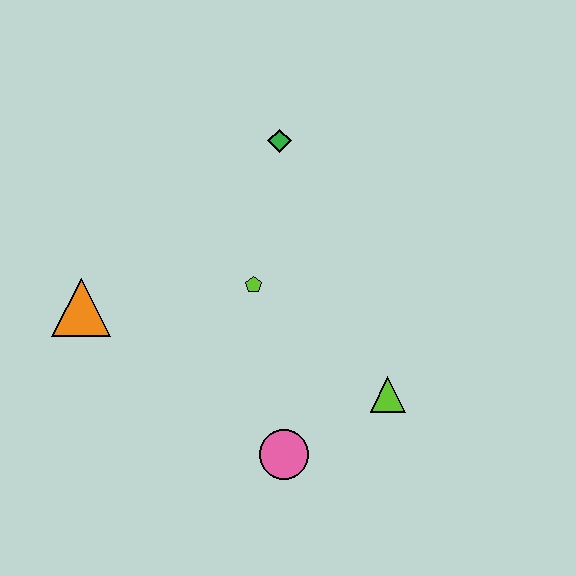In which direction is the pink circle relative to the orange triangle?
The pink circle is to the right of the orange triangle.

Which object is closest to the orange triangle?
The lime pentagon is closest to the orange triangle.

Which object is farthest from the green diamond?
The pink circle is farthest from the green diamond.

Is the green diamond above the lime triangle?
Yes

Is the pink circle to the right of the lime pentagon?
Yes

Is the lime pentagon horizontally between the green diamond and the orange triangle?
Yes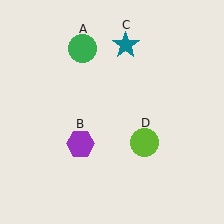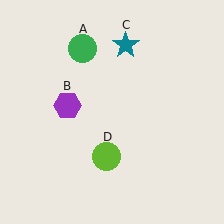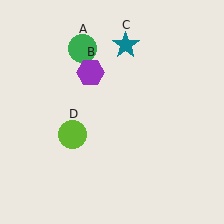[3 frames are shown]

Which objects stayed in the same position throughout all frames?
Green circle (object A) and teal star (object C) remained stationary.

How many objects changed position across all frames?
2 objects changed position: purple hexagon (object B), lime circle (object D).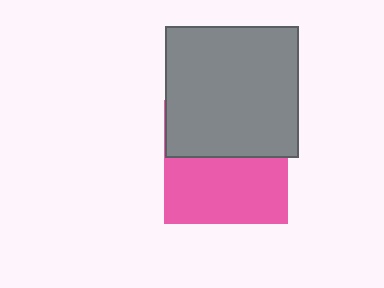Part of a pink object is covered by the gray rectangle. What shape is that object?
It is a square.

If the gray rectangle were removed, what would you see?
You would see the complete pink square.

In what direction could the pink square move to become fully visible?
The pink square could move down. That would shift it out from behind the gray rectangle entirely.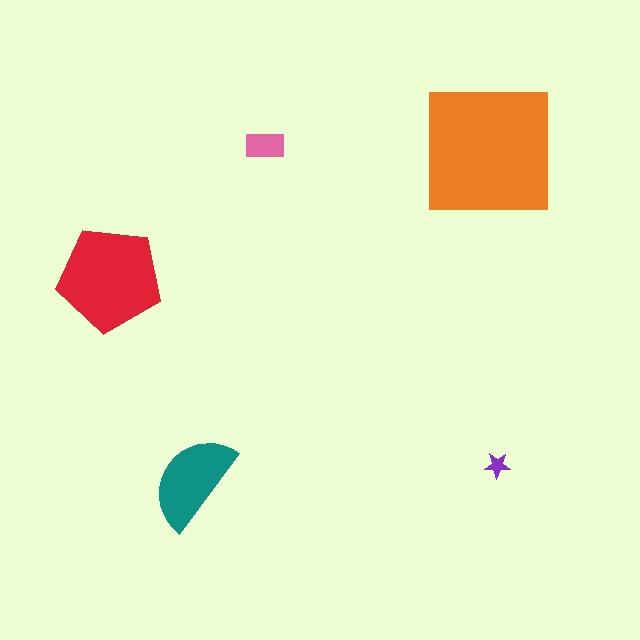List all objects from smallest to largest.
The purple star, the pink rectangle, the teal semicircle, the red pentagon, the orange square.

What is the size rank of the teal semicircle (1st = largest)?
3rd.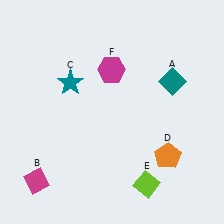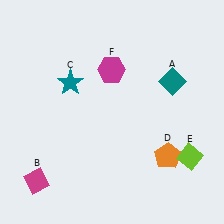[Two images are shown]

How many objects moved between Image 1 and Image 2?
1 object moved between the two images.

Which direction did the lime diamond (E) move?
The lime diamond (E) moved right.